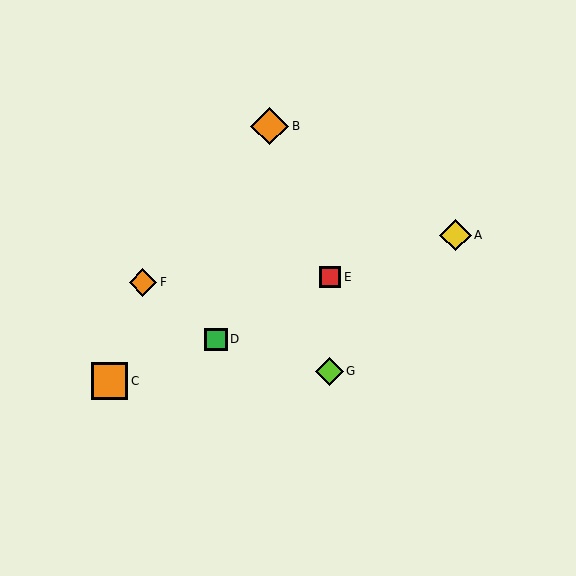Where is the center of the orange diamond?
The center of the orange diamond is at (143, 282).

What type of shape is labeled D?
Shape D is a green square.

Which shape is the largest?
The orange diamond (labeled B) is the largest.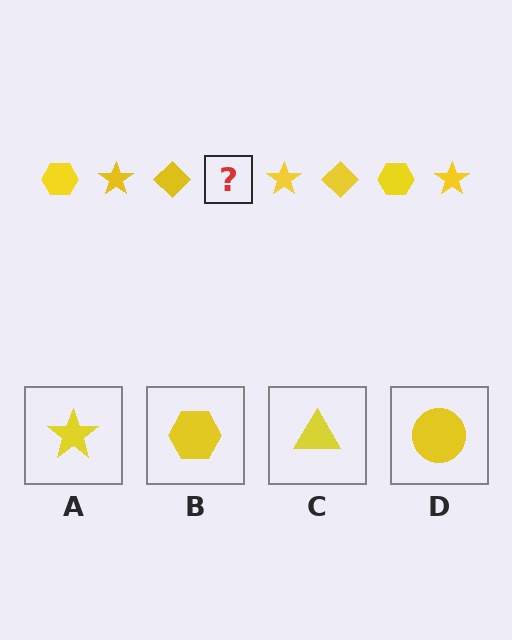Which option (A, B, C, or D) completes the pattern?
B.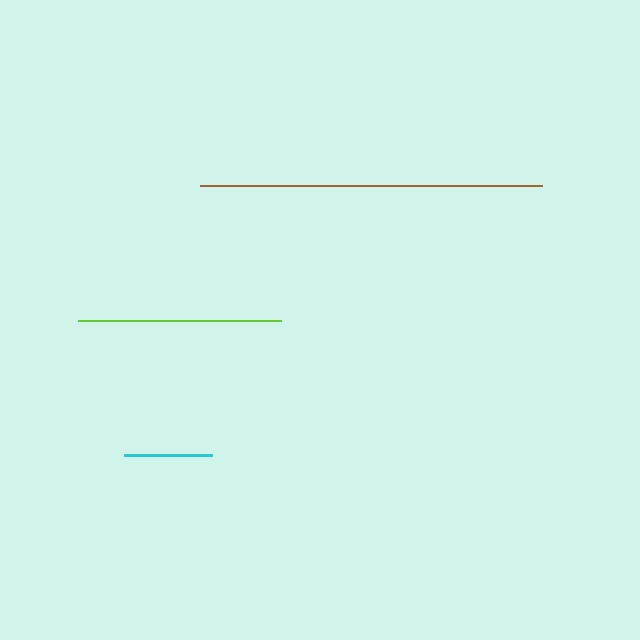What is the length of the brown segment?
The brown segment is approximately 342 pixels long.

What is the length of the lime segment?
The lime segment is approximately 203 pixels long.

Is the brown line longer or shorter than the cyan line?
The brown line is longer than the cyan line.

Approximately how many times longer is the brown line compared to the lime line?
The brown line is approximately 1.7 times the length of the lime line.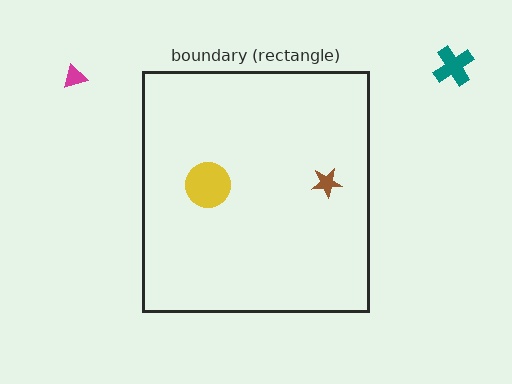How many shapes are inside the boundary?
2 inside, 2 outside.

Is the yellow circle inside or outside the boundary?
Inside.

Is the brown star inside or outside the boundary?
Inside.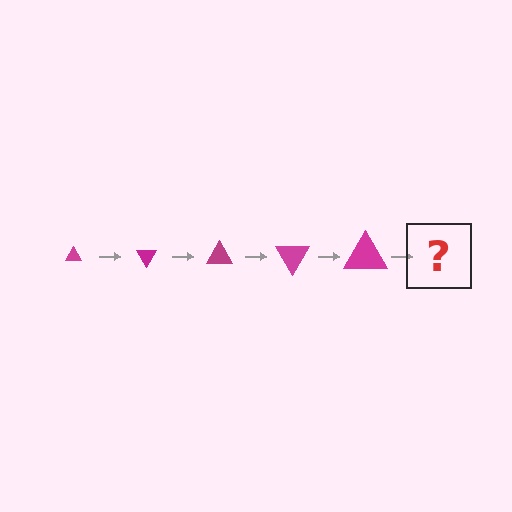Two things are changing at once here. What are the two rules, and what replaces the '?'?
The two rules are that the triangle grows larger each step and it rotates 60 degrees each step. The '?' should be a triangle, larger than the previous one and rotated 300 degrees from the start.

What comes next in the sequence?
The next element should be a triangle, larger than the previous one and rotated 300 degrees from the start.